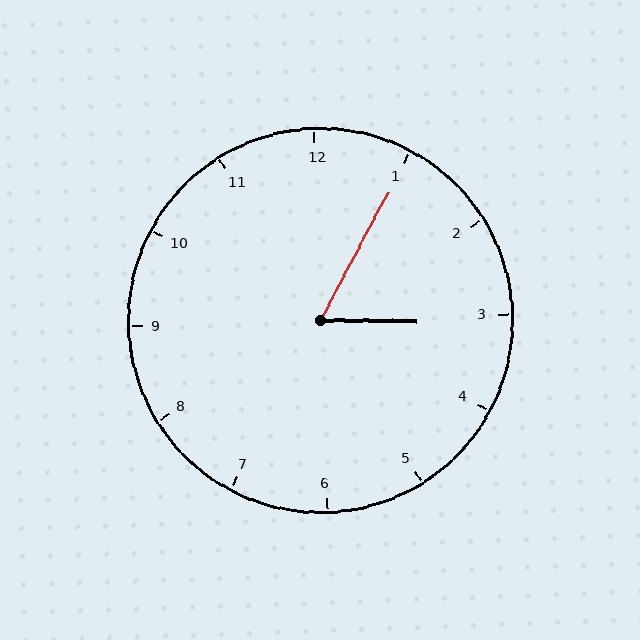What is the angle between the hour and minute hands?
Approximately 62 degrees.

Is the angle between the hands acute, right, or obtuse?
It is acute.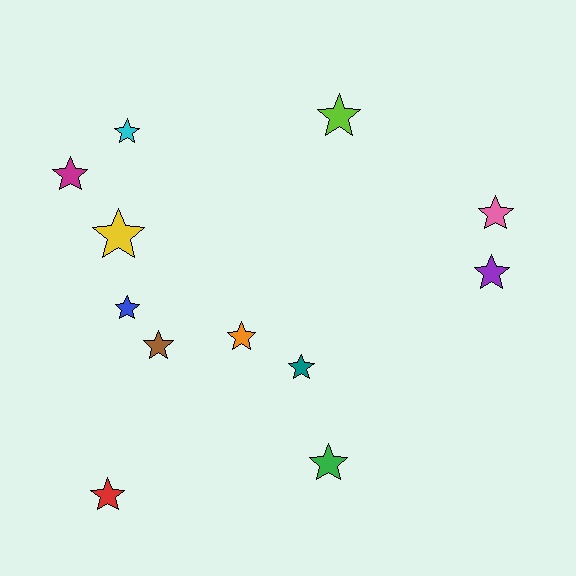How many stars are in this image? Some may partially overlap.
There are 12 stars.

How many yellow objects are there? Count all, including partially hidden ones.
There is 1 yellow object.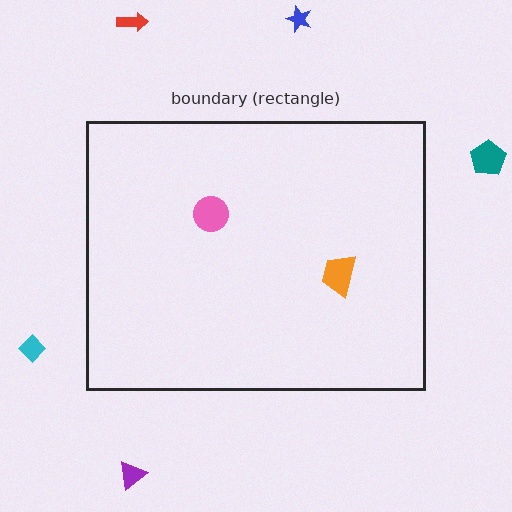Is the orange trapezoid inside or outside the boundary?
Inside.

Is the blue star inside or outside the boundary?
Outside.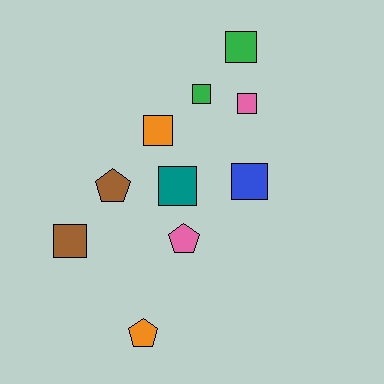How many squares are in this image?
There are 7 squares.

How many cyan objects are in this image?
There are no cyan objects.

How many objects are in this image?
There are 10 objects.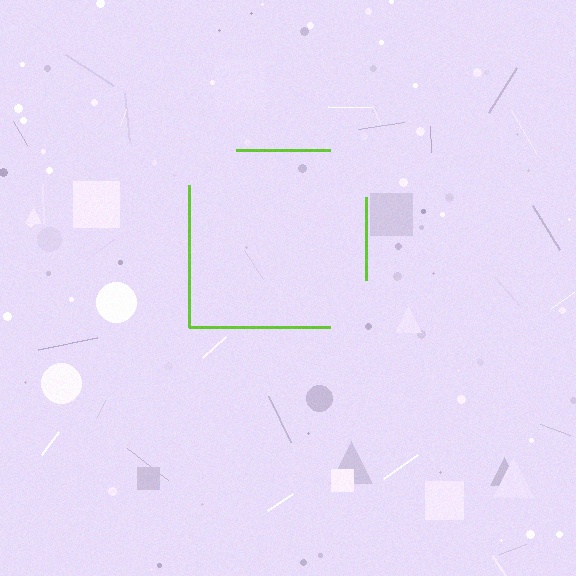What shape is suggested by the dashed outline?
The dashed outline suggests a square.